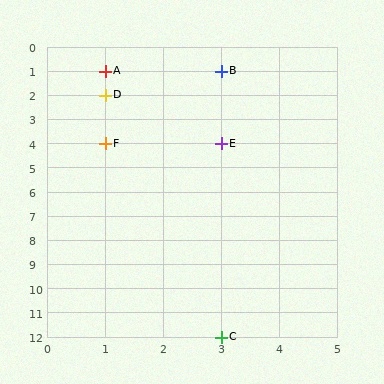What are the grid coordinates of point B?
Point B is at grid coordinates (3, 1).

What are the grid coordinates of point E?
Point E is at grid coordinates (3, 4).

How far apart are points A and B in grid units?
Points A and B are 2 columns apart.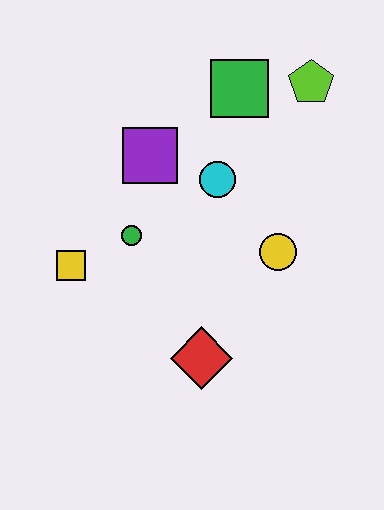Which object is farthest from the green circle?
The lime pentagon is farthest from the green circle.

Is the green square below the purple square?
No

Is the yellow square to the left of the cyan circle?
Yes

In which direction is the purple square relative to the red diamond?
The purple square is above the red diamond.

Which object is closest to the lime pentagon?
The green square is closest to the lime pentagon.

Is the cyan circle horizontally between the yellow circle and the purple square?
Yes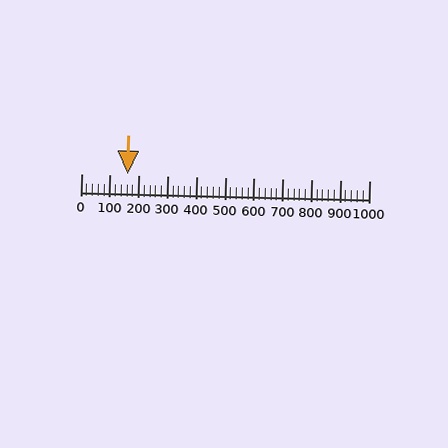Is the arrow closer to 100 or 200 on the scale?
The arrow is closer to 200.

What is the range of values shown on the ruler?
The ruler shows values from 0 to 1000.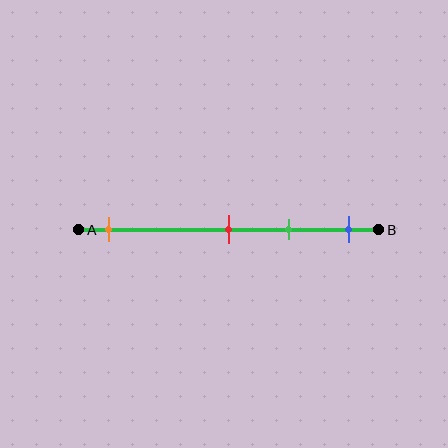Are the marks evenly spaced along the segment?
No, the marks are not evenly spaced.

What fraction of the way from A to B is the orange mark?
The orange mark is approximately 10% (0.1) of the way from A to B.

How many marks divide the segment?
There are 4 marks dividing the segment.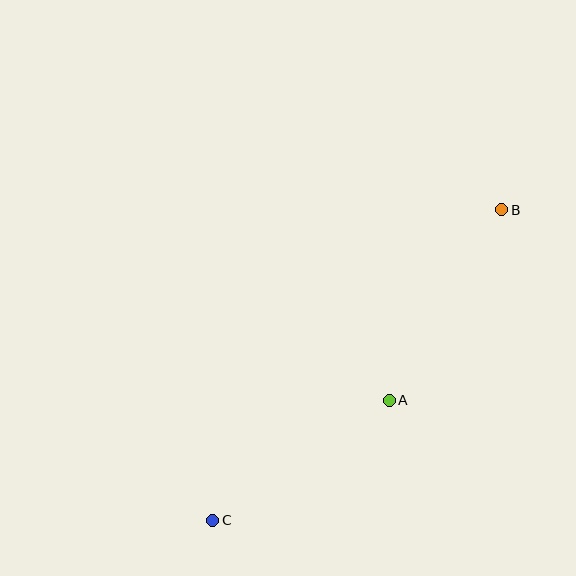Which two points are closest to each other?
Points A and C are closest to each other.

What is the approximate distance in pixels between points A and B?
The distance between A and B is approximately 221 pixels.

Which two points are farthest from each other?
Points B and C are farthest from each other.